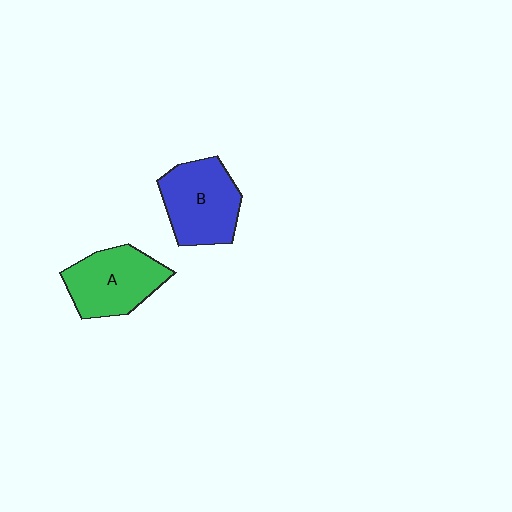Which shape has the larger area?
Shape B (blue).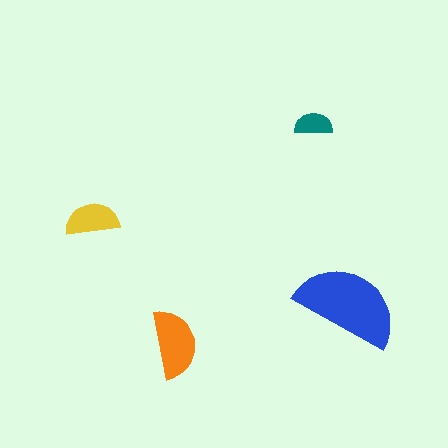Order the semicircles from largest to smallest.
the blue one, the orange one, the yellow one, the teal one.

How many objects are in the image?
There are 4 objects in the image.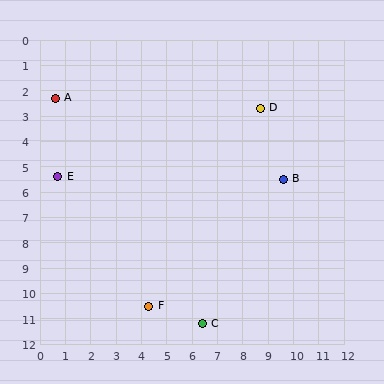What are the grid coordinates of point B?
Point B is at approximately (9.6, 5.5).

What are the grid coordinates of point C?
Point C is at approximately (6.4, 11.2).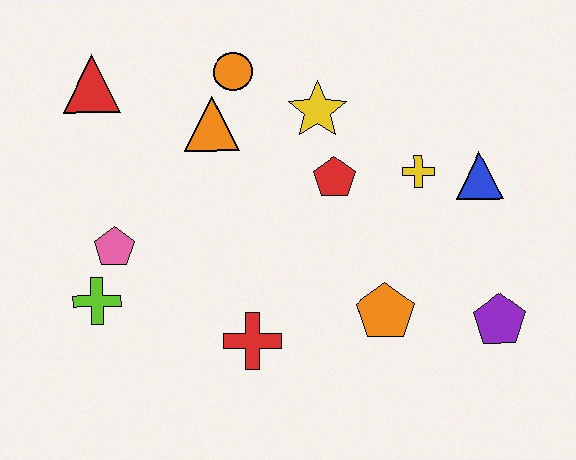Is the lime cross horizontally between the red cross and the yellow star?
No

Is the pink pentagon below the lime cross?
No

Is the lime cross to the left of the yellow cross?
Yes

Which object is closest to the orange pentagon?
The purple pentagon is closest to the orange pentagon.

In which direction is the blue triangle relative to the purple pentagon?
The blue triangle is above the purple pentagon.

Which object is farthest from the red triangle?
The purple pentagon is farthest from the red triangle.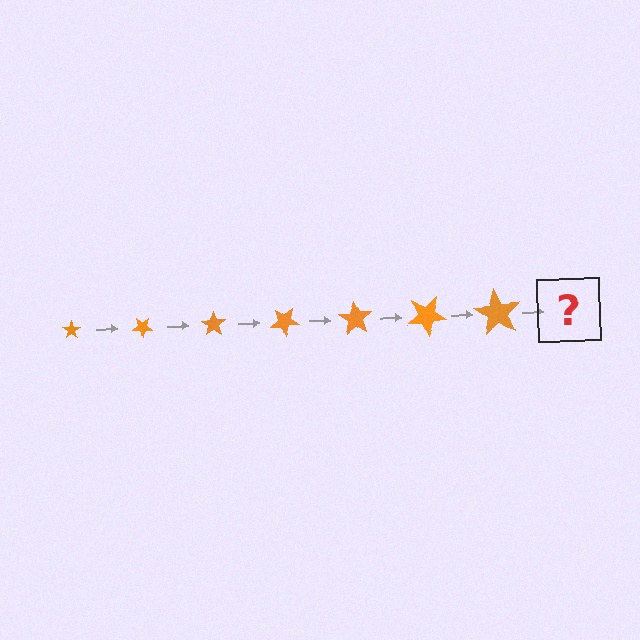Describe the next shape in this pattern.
It should be a star, larger than the previous one and rotated 245 degrees from the start.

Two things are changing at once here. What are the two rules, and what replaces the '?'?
The two rules are that the star grows larger each step and it rotates 35 degrees each step. The '?' should be a star, larger than the previous one and rotated 245 degrees from the start.